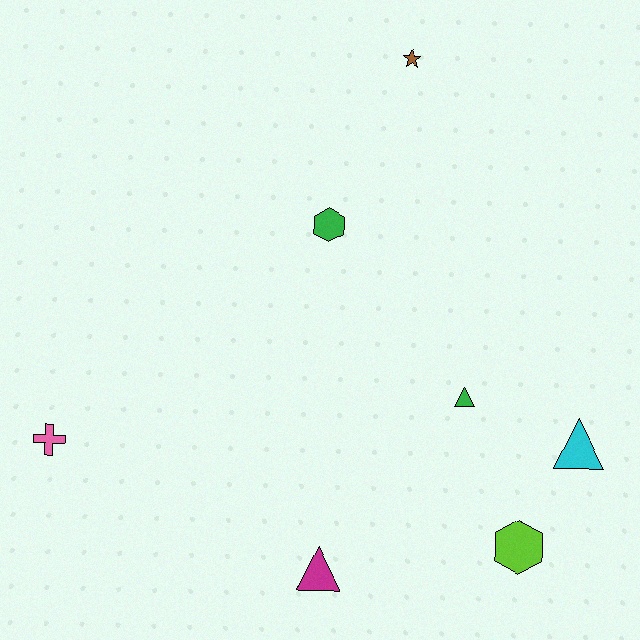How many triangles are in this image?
There are 3 triangles.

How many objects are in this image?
There are 7 objects.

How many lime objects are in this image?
There is 1 lime object.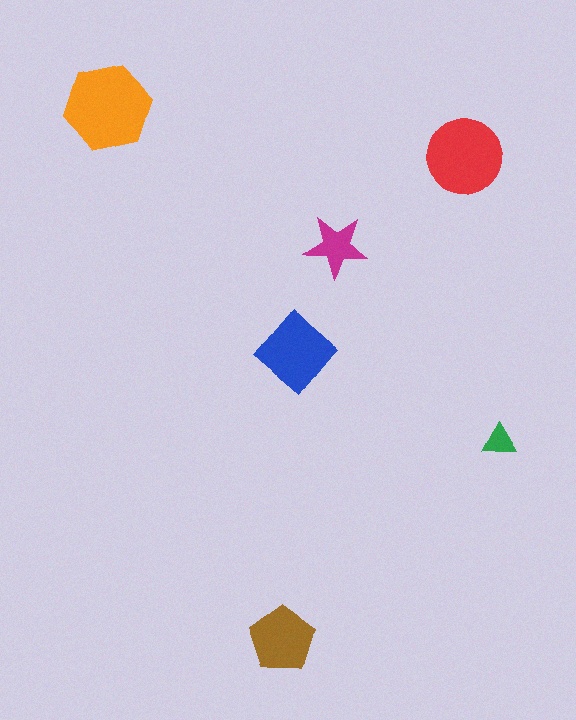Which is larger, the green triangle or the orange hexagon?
The orange hexagon.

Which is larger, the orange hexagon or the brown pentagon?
The orange hexagon.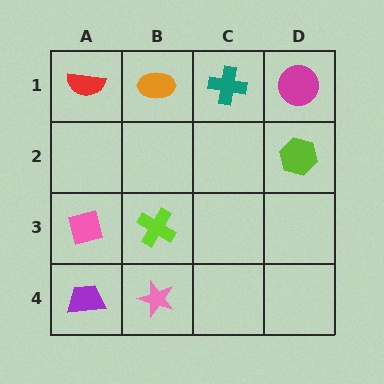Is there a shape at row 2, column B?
No, that cell is empty.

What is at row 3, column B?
A lime cross.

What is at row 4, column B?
A pink star.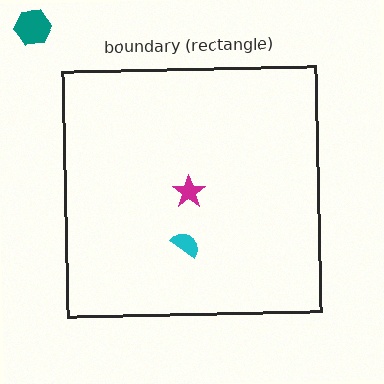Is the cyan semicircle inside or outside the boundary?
Inside.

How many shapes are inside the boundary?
2 inside, 1 outside.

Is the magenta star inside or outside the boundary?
Inside.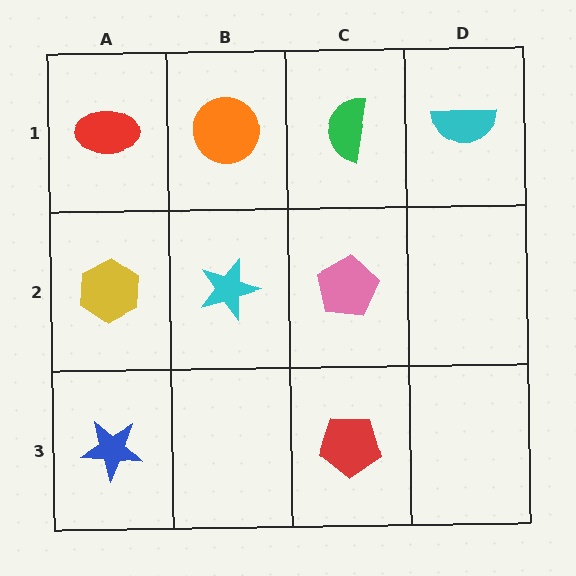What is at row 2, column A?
A yellow hexagon.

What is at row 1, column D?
A cyan semicircle.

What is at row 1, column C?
A green semicircle.